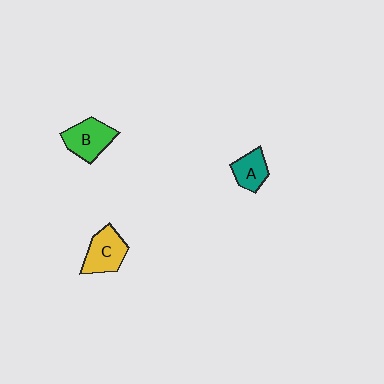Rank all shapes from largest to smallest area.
From largest to smallest: C (yellow), B (green), A (teal).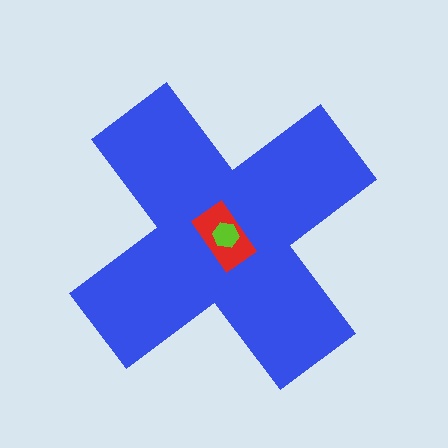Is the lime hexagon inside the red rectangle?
Yes.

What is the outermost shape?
The blue cross.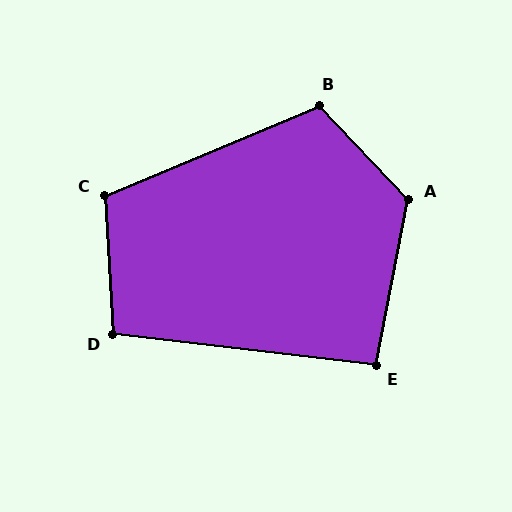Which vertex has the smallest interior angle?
E, at approximately 94 degrees.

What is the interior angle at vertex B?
Approximately 111 degrees (obtuse).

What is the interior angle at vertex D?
Approximately 100 degrees (obtuse).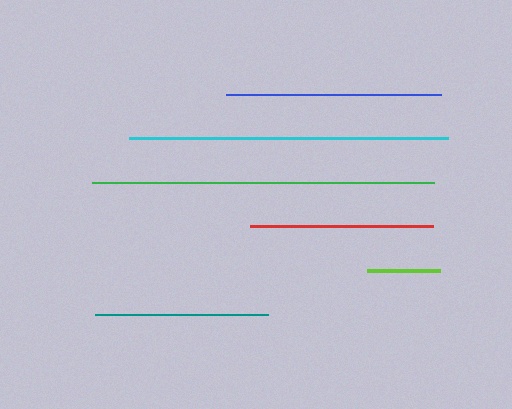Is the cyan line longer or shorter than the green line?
The green line is longer than the cyan line.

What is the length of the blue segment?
The blue segment is approximately 214 pixels long.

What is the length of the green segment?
The green segment is approximately 342 pixels long.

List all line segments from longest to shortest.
From longest to shortest: green, cyan, blue, red, teal, lime.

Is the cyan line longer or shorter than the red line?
The cyan line is longer than the red line.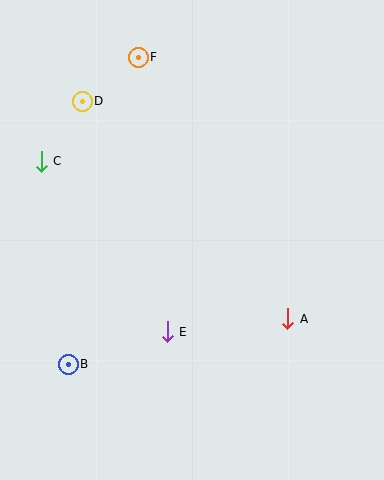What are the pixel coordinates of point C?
Point C is at (41, 161).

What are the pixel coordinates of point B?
Point B is at (68, 364).